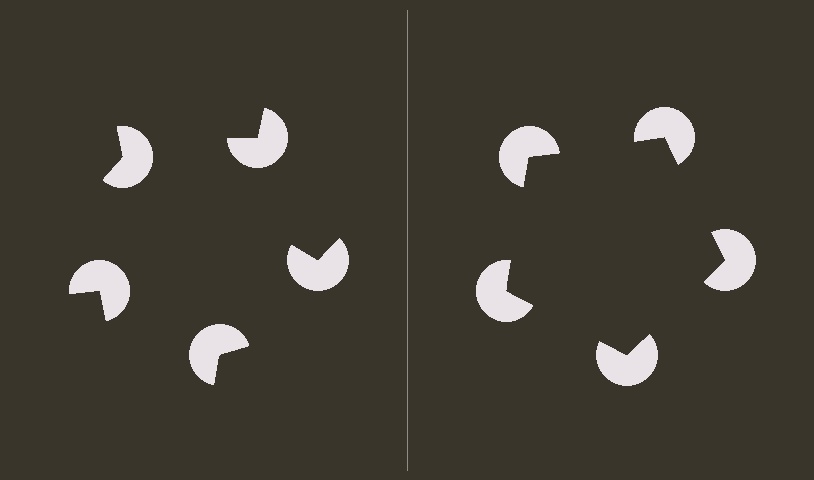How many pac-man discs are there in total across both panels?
10 — 5 on each side.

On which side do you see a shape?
An illusory pentagon appears on the right side. On the left side the wedge cuts are rotated, so no coherent shape forms.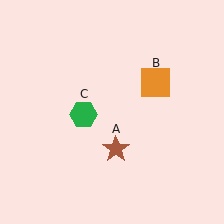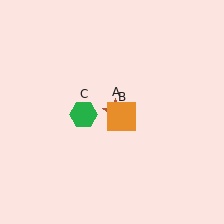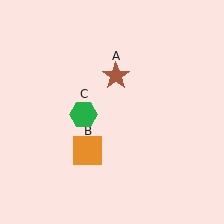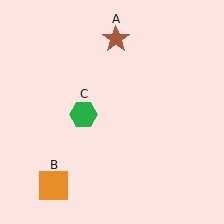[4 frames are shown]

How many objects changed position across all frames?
2 objects changed position: brown star (object A), orange square (object B).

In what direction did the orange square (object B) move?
The orange square (object B) moved down and to the left.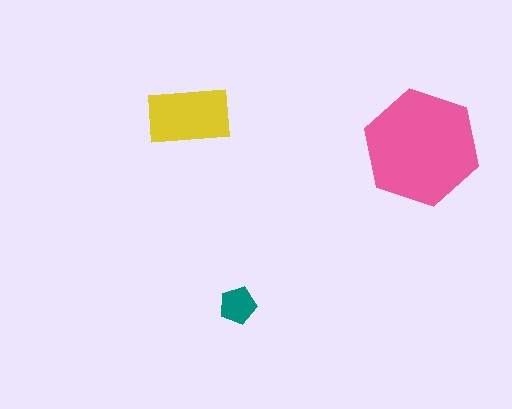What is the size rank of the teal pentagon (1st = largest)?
3rd.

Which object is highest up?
The yellow rectangle is topmost.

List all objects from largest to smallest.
The pink hexagon, the yellow rectangle, the teal pentagon.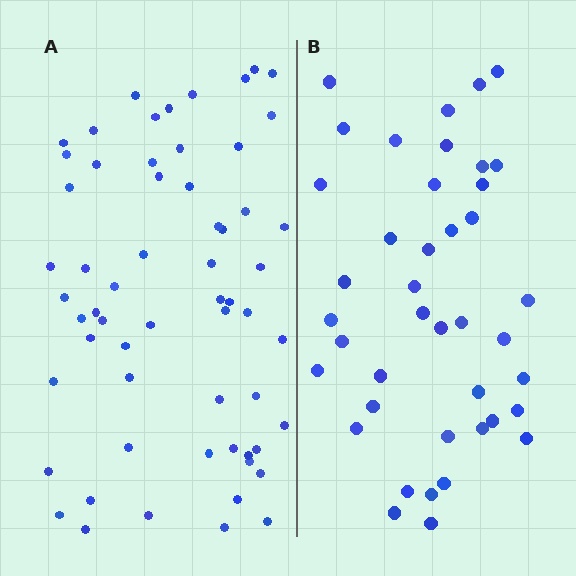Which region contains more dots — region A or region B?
Region A (the left region) has more dots.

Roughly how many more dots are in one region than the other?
Region A has approximately 20 more dots than region B.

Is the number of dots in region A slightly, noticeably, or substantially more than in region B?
Region A has substantially more. The ratio is roughly 1.5 to 1.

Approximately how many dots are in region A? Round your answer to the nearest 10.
About 60 dots.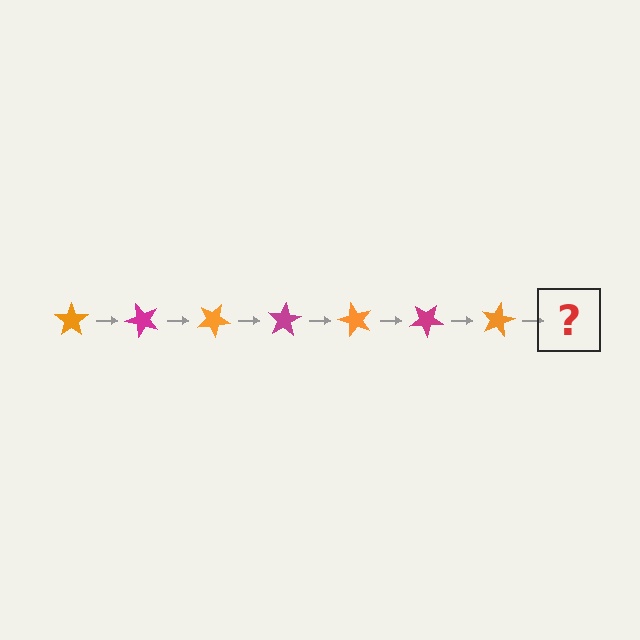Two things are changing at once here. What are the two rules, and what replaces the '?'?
The two rules are that it rotates 50 degrees each step and the color cycles through orange and magenta. The '?' should be a magenta star, rotated 350 degrees from the start.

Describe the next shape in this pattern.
It should be a magenta star, rotated 350 degrees from the start.